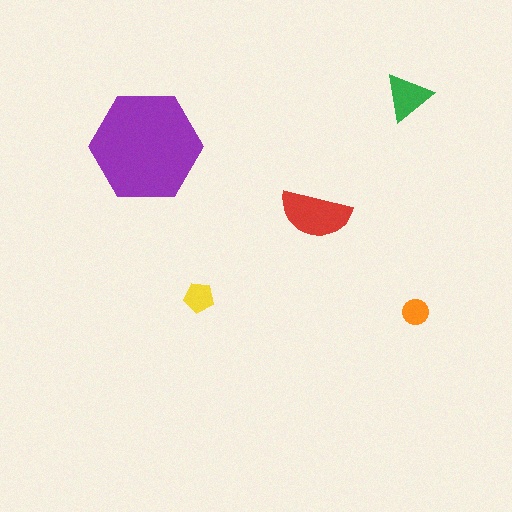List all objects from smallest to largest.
The orange circle, the yellow pentagon, the green triangle, the red semicircle, the purple hexagon.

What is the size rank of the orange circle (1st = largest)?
5th.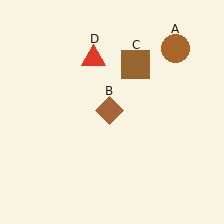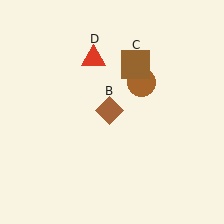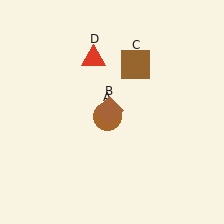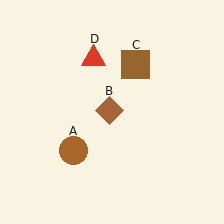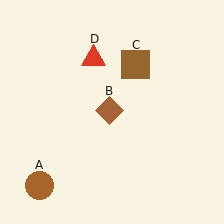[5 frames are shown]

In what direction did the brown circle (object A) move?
The brown circle (object A) moved down and to the left.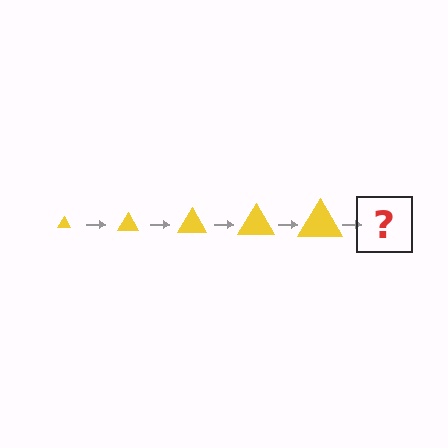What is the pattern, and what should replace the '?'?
The pattern is that the triangle gets progressively larger each step. The '?' should be a yellow triangle, larger than the previous one.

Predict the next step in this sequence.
The next step is a yellow triangle, larger than the previous one.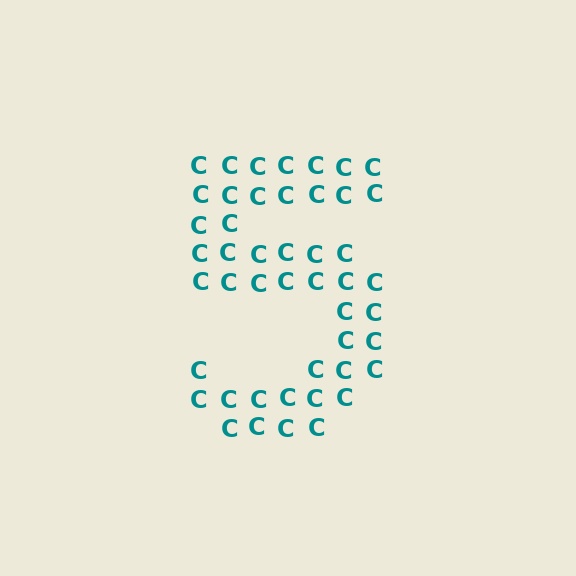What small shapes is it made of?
It is made of small letter C's.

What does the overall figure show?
The overall figure shows the digit 5.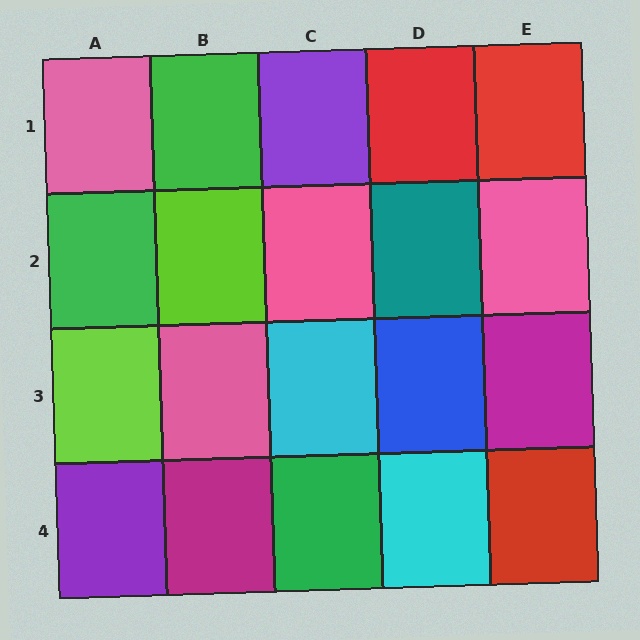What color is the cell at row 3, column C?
Cyan.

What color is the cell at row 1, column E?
Red.